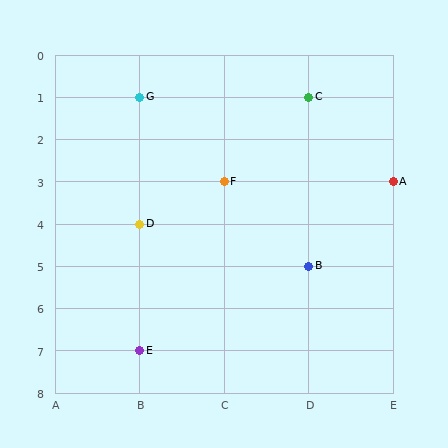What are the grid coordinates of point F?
Point F is at grid coordinates (C, 3).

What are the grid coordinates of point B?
Point B is at grid coordinates (D, 5).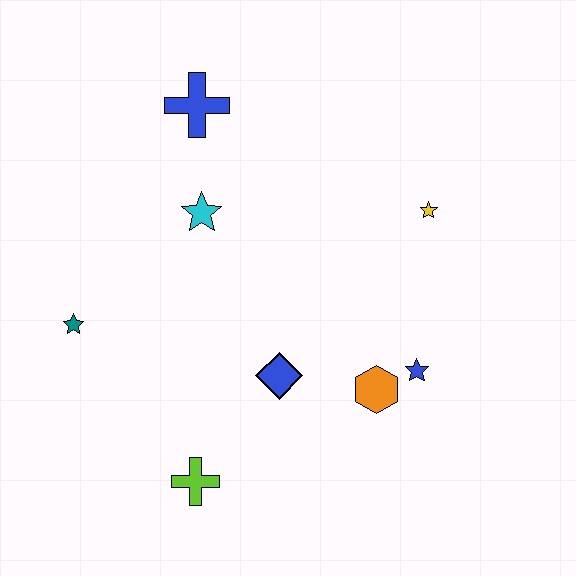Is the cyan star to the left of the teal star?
No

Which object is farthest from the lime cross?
The blue cross is farthest from the lime cross.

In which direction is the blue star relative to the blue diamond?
The blue star is to the right of the blue diamond.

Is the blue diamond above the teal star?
No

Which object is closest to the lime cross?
The blue diamond is closest to the lime cross.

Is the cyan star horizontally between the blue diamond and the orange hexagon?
No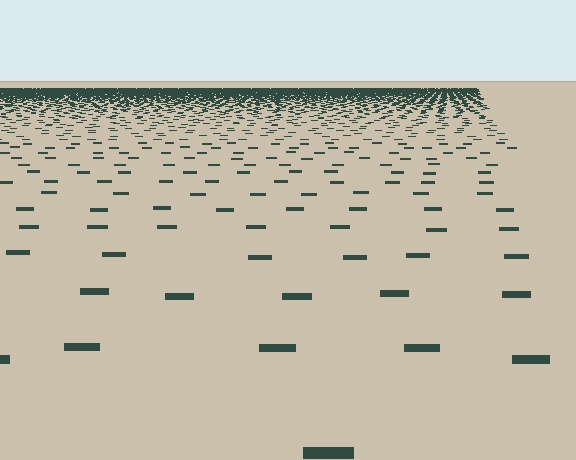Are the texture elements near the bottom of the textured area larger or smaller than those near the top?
Larger. Near the bottom, elements are closer to the viewer and appear at a bigger on-screen size.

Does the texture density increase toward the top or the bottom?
Density increases toward the top.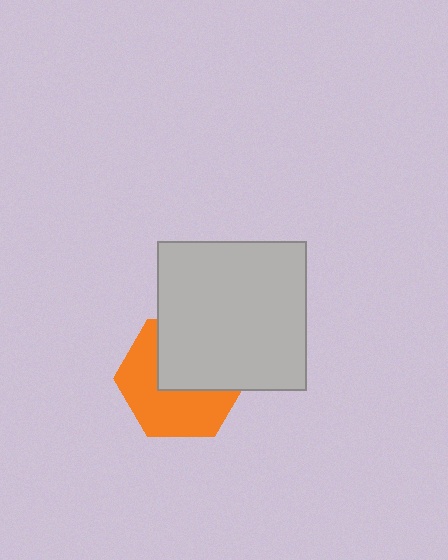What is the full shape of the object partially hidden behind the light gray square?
The partially hidden object is an orange hexagon.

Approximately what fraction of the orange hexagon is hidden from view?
Roughly 46% of the orange hexagon is hidden behind the light gray square.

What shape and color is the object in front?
The object in front is a light gray square.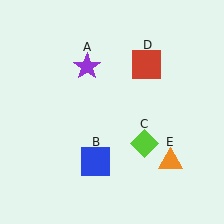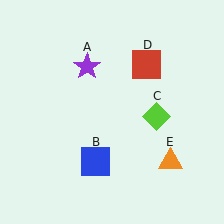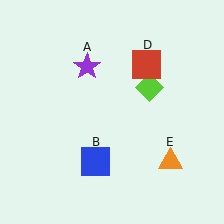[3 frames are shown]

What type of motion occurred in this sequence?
The lime diamond (object C) rotated counterclockwise around the center of the scene.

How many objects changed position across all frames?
1 object changed position: lime diamond (object C).